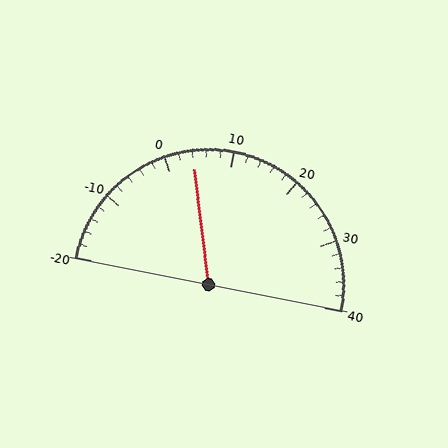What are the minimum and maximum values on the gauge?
The gauge ranges from -20 to 40.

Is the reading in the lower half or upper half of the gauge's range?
The reading is in the lower half of the range (-20 to 40).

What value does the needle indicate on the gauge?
The needle indicates approximately 4.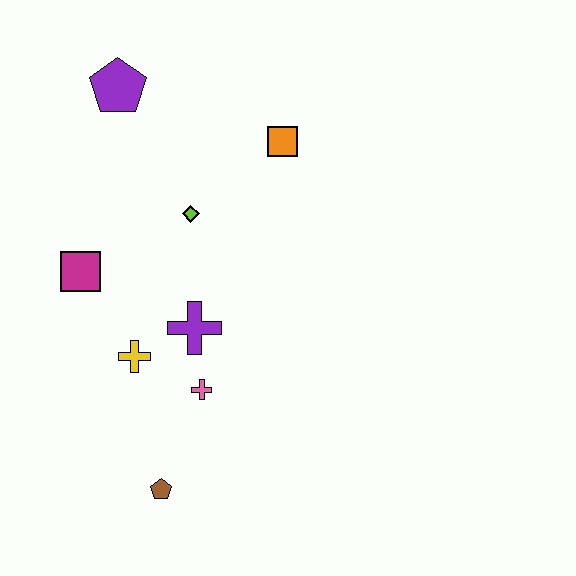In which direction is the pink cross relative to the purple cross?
The pink cross is below the purple cross.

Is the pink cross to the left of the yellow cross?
No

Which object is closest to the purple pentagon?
The lime diamond is closest to the purple pentagon.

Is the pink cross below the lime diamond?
Yes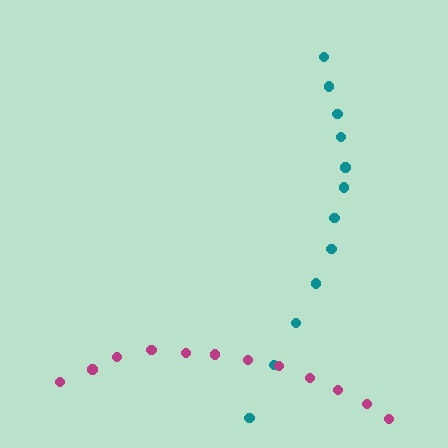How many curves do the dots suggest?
There are 2 distinct paths.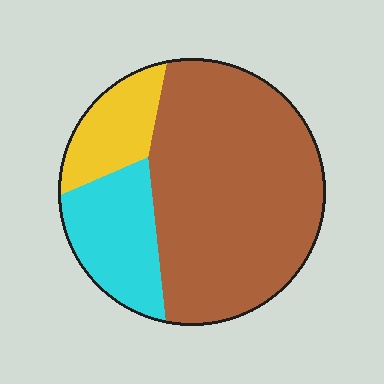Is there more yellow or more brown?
Brown.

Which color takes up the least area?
Yellow, at roughly 15%.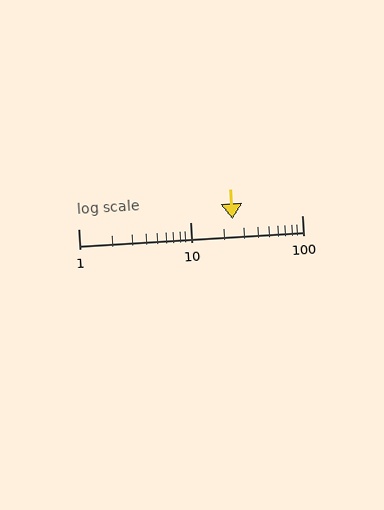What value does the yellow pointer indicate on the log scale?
The pointer indicates approximately 24.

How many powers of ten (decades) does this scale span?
The scale spans 2 decades, from 1 to 100.